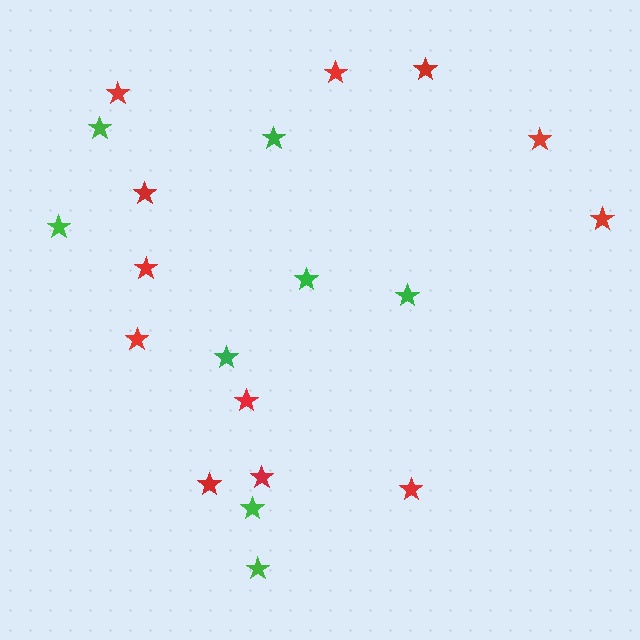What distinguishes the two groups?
There are 2 groups: one group of green stars (8) and one group of red stars (12).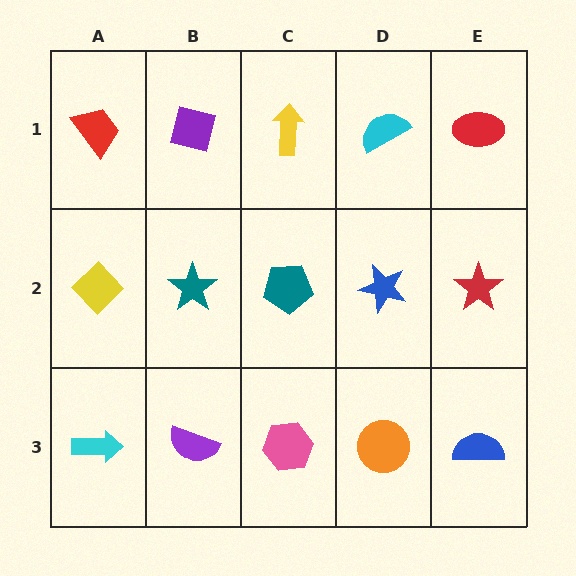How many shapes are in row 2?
5 shapes.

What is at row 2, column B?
A teal star.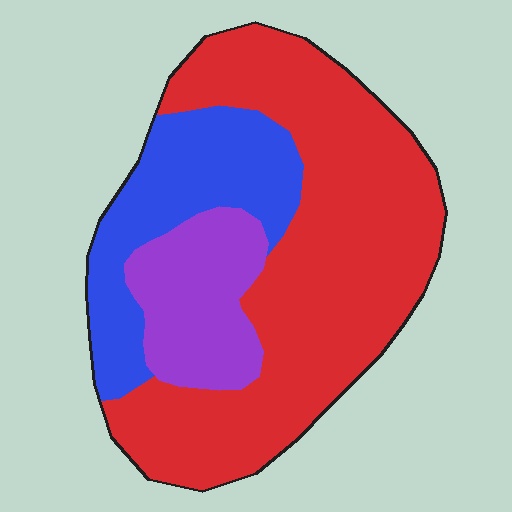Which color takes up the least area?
Purple, at roughly 15%.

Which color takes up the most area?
Red, at roughly 60%.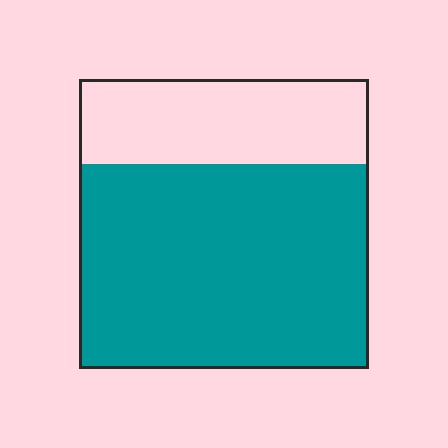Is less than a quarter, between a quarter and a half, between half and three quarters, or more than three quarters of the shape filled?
Between half and three quarters.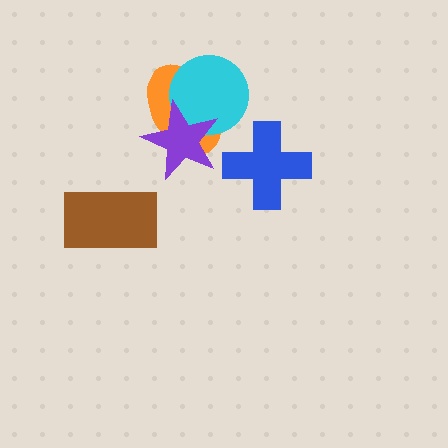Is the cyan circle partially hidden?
Yes, it is partially covered by another shape.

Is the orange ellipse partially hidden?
Yes, it is partially covered by another shape.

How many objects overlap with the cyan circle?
2 objects overlap with the cyan circle.